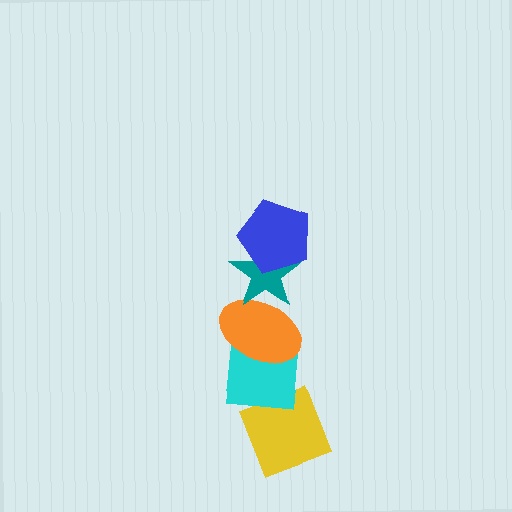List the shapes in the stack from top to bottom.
From top to bottom: the blue pentagon, the teal star, the orange ellipse, the cyan square, the yellow diamond.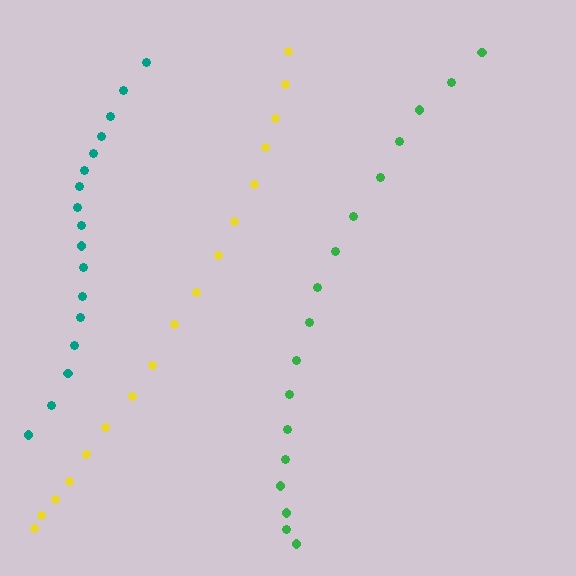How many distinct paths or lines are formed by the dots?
There are 3 distinct paths.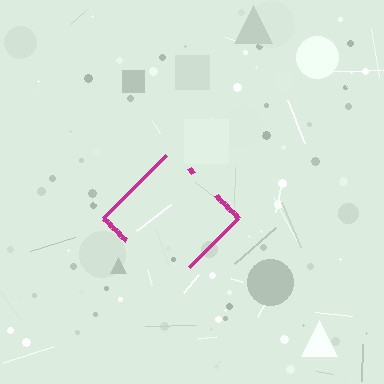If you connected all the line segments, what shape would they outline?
They would outline a diamond.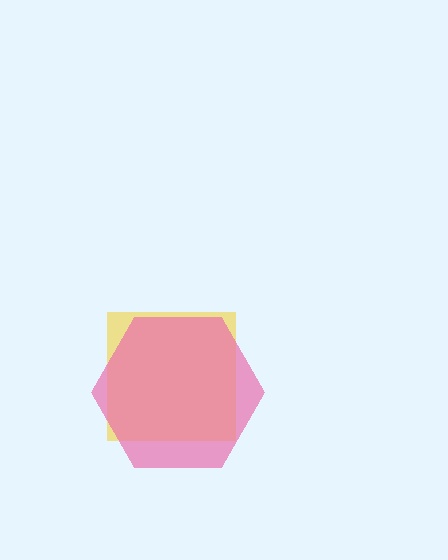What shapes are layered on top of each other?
The layered shapes are: a yellow square, a pink hexagon.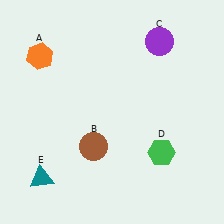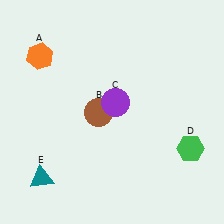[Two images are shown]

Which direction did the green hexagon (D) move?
The green hexagon (D) moved right.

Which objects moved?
The objects that moved are: the brown circle (B), the purple circle (C), the green hexagon (D).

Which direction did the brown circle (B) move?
The brown circle (B) moved up.